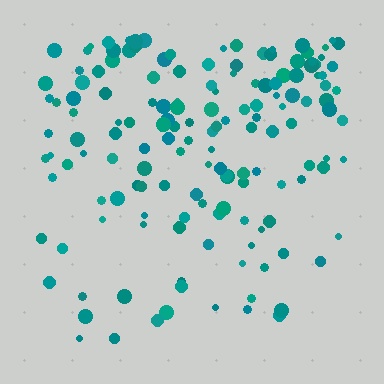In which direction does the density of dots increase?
From bottom to top, with the top side densest.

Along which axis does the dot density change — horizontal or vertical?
Vertical.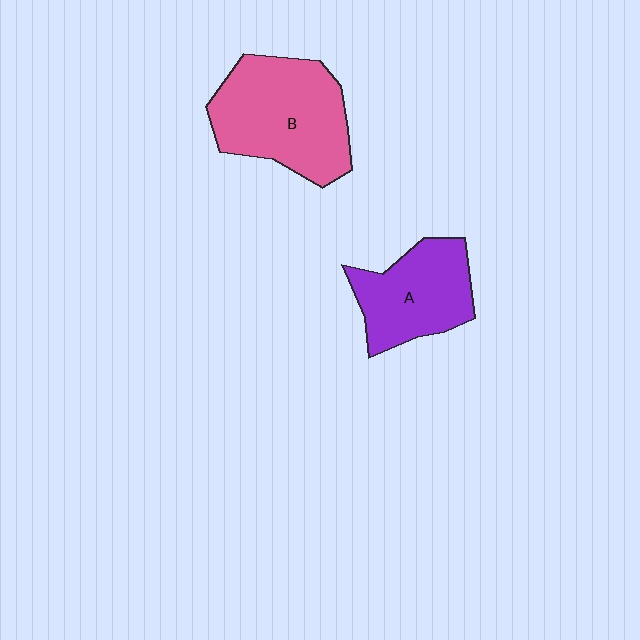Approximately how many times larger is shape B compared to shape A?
Approximately 1.4 times.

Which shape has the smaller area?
Shape A (purple).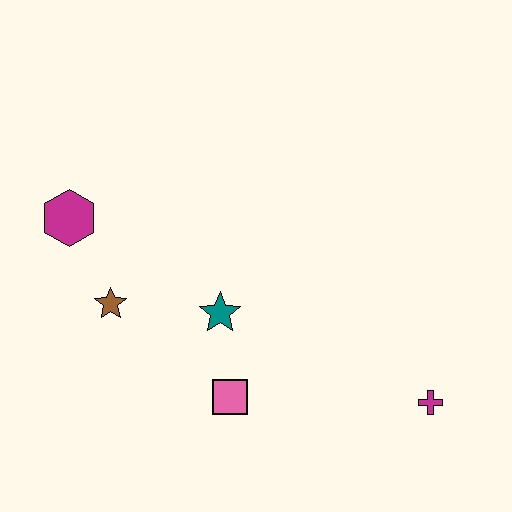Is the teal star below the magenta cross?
No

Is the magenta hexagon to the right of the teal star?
No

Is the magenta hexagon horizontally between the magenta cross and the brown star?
No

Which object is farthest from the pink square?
The magenta hexagon is farthest from the pink square.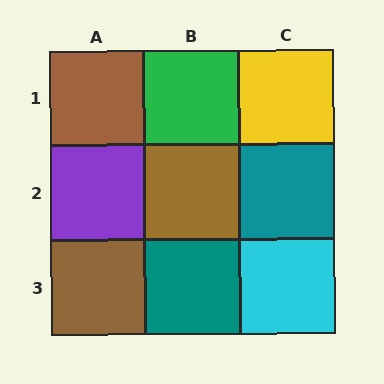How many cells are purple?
1 cell is purple.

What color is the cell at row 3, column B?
Teal.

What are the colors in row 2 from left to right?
Purple, brown, teal.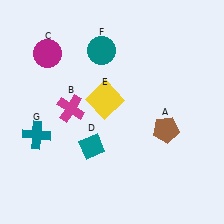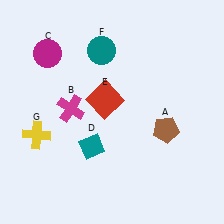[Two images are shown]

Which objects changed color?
E changed from yellow to red. G changed from teal to yellow.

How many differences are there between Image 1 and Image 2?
There are 2 differences between the two images.